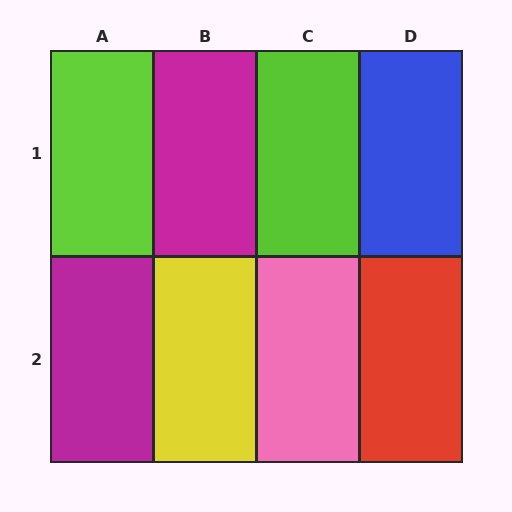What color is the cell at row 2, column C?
Pink.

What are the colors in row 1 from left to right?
Lime, magenta, lime, blue.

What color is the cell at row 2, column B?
Yellow.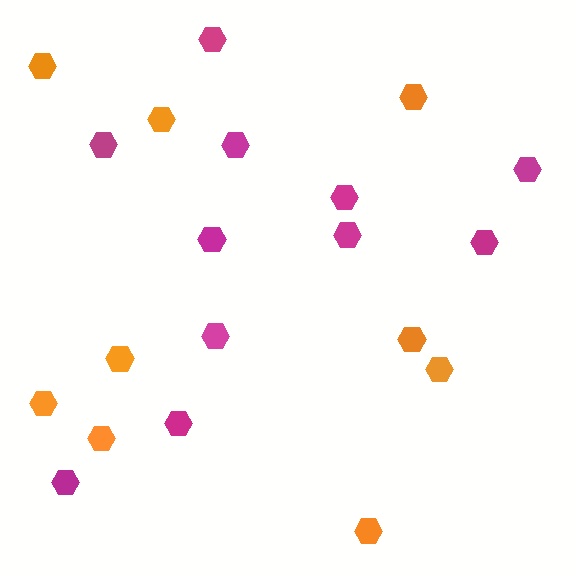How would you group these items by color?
There are 2 groups: one group of magenta hexagons (11) and one group of orange hexagons (9).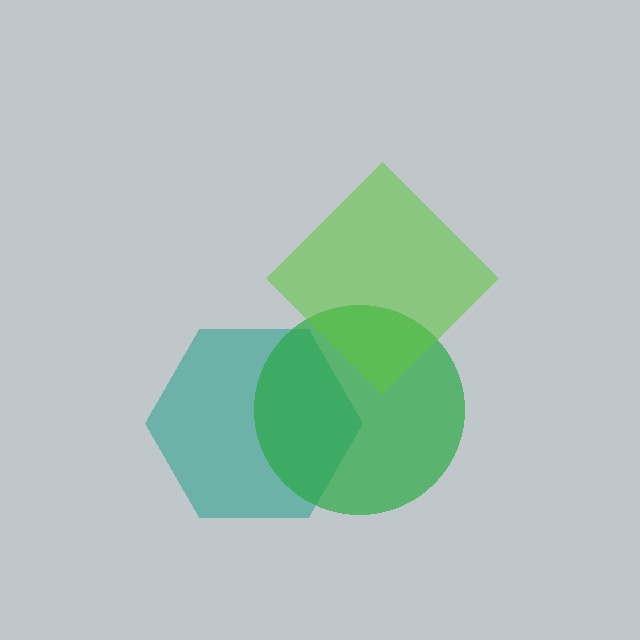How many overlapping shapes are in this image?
There are 3 overlapping shapes in the image.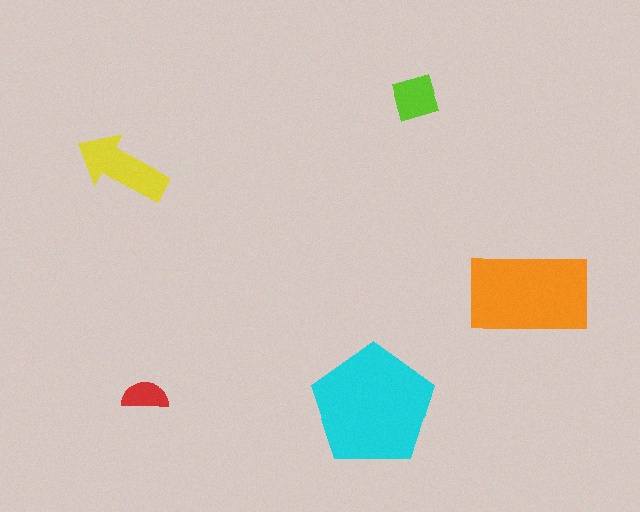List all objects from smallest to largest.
The red semicircle, the lime diamond, the yellow arrow, the orange rectangle, the cyan pentagon.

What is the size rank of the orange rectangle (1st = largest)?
2nd.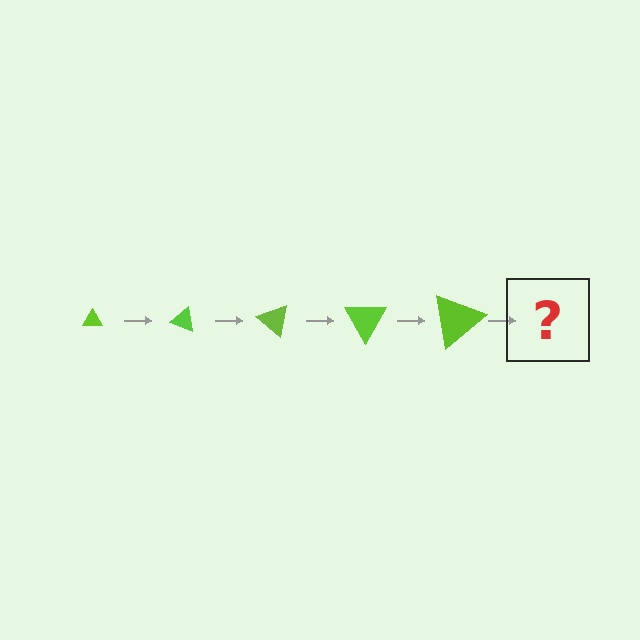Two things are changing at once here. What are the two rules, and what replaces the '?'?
The two rules are that the triangle grows larger each step and it rotates 20 degrees each step. The '?' should be a triangle, larger than the previous one and rotated 100 degrees from the start.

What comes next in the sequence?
The next element should be a triangle, larger than the previous one and rotated 100 degrees from the start.